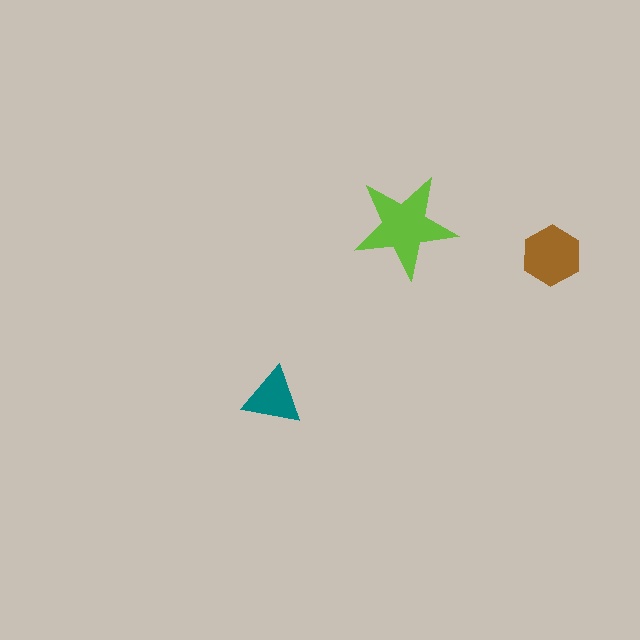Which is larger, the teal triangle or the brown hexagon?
The brown hexagon.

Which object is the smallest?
The teal triangle.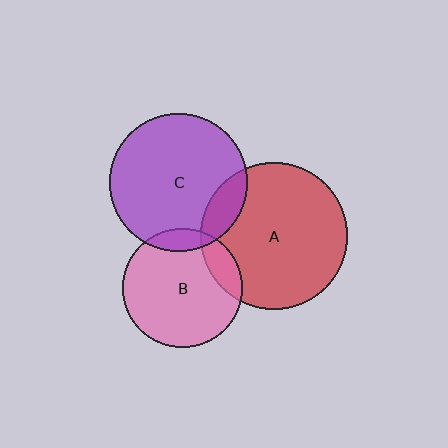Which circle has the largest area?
Circle A (red).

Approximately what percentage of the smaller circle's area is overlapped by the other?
Approximately 15%.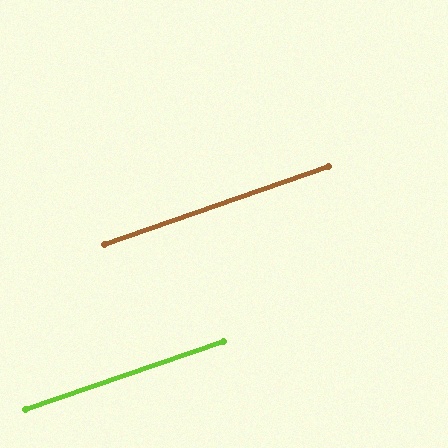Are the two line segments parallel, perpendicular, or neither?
Parallel — their directions differ by only 0.2°.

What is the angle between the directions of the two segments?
Approximately 0 degrees.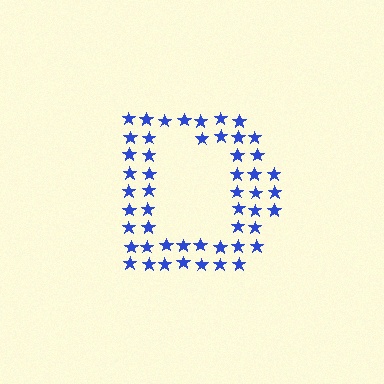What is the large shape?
The large shape is the letter D.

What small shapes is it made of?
It is made of small stars.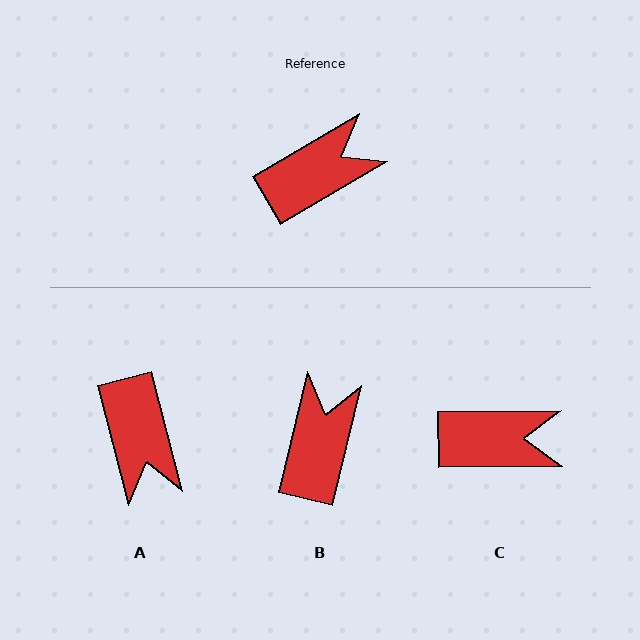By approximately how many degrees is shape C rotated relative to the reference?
Approximately 30 degrees clockwise.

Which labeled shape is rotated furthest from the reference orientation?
A, about 106 degrees away.